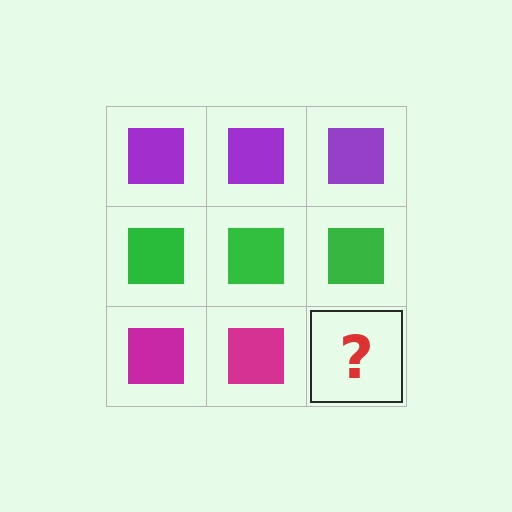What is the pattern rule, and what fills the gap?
The rule is that each row has a consistent color. The gap should be filled with a magenta square.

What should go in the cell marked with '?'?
The missing cell should contain a magenta square.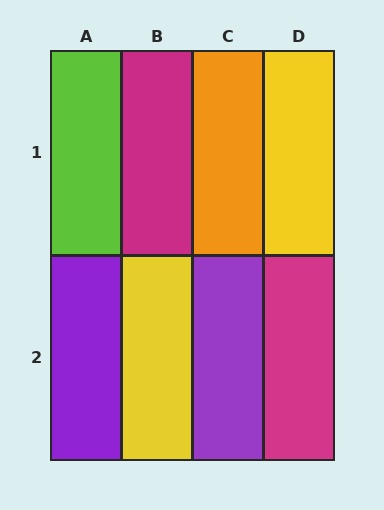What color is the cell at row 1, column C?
Orange.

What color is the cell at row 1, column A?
Lime.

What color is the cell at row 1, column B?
Magenta.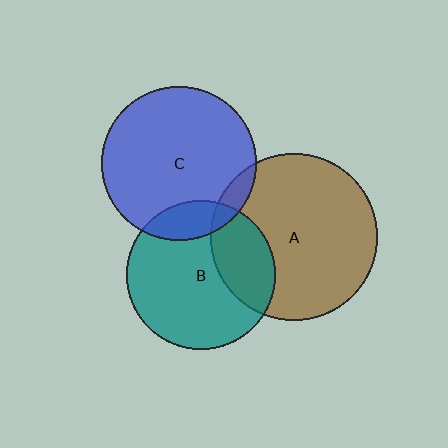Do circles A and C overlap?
Yes.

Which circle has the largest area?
Circle A (brown).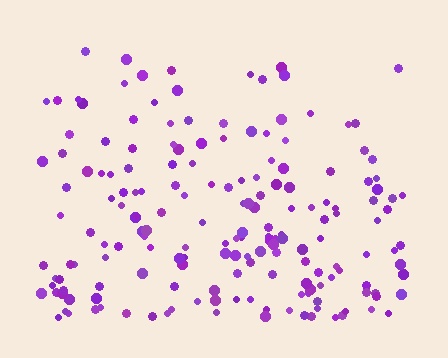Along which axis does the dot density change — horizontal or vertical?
Vertical.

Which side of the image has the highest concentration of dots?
The bottom.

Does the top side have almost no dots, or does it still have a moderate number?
Still a moderate number, just noticeably fewer than the bottom.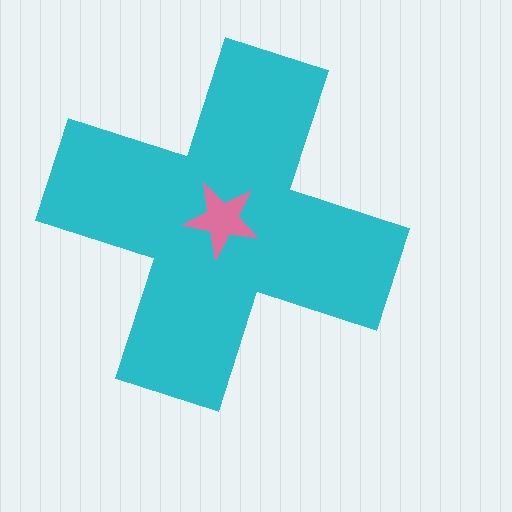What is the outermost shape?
The cyan cross.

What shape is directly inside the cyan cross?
The pink star.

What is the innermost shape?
The pink star.